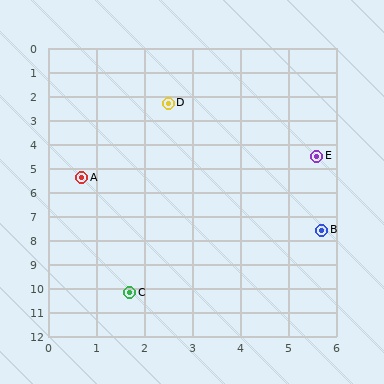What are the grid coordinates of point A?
Point A is at approximately (0.7, 5.4).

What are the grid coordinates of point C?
Point C is at approximately (1.7, 10.2).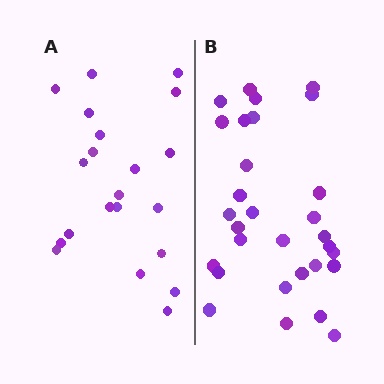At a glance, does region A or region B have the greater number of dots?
Region B (the right region) has more dots.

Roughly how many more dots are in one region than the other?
Region B has roughly 8 or so more dots than region A.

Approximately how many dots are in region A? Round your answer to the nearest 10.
About 20 dots. (The exact count is 21, which rounds to 20.)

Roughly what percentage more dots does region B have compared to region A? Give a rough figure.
About 45% more.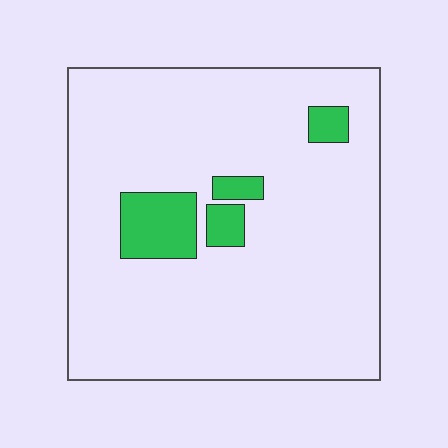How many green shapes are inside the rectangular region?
4.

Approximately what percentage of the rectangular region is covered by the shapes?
Approximately 10%.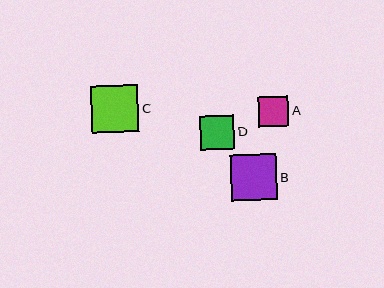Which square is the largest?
Square C is the largest with a size of approximately 47 pixels.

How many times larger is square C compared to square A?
Square C is approximately 1.6 times the size of square A.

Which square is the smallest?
Square A is the smallest with a size of approximately 30 pixels.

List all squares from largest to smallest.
From largest to smallest: C, B, D, A.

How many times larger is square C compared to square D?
Square C is approximately 1.4 times the size of square D.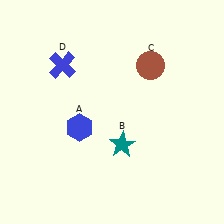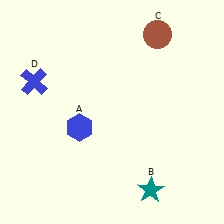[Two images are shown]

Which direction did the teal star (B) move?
The teal star (B) moved down.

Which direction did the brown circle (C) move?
The brown circle (C) moved up.